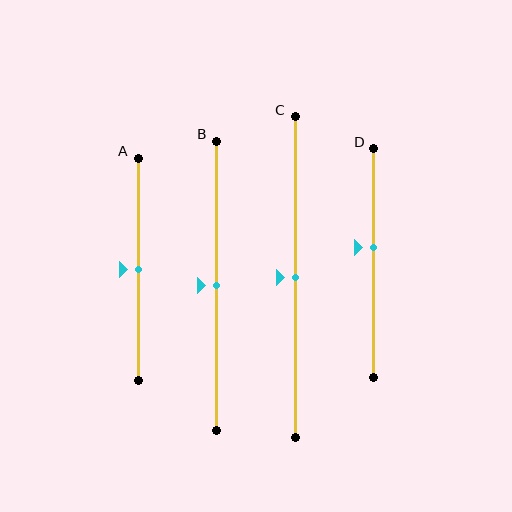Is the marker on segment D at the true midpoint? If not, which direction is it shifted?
No, the marker on segment D is shifted upward by about 7% of the segment length.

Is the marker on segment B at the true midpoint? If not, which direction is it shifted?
Yes, the marker on segment B is at the true midpoint.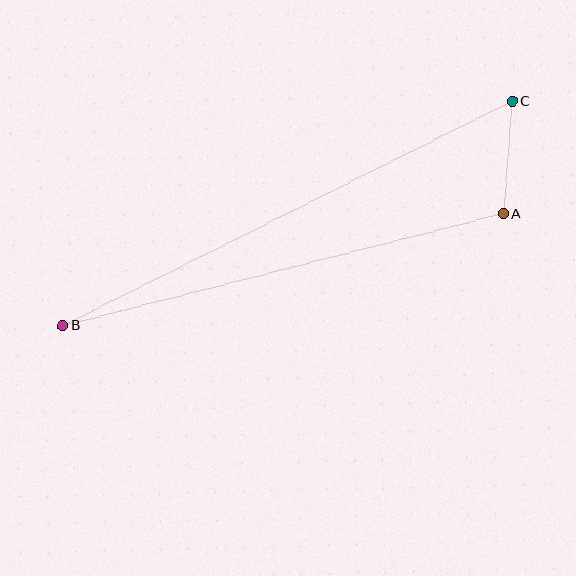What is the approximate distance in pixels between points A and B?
The distance between A and B is approximately 455 pixels.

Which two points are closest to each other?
Points A and C are closest to each other.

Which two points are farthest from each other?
Points B and C are farthest from each other.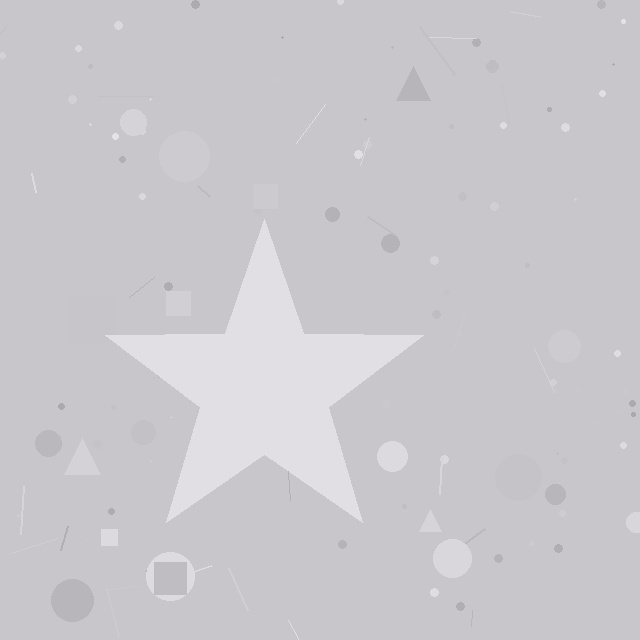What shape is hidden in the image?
A star is hidden in the image.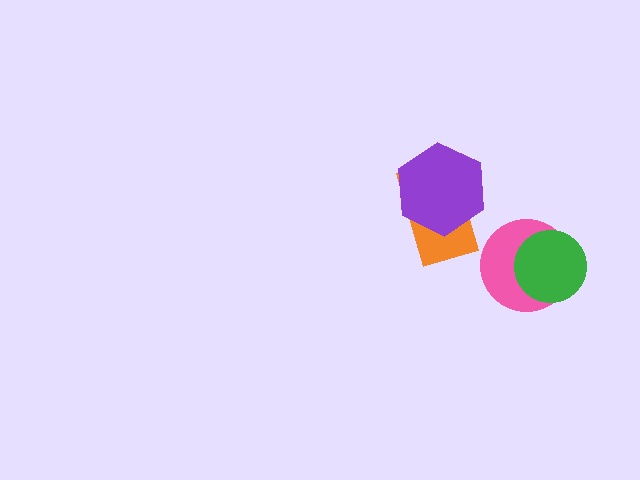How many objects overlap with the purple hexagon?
1 object overlaps with the purple hexagon.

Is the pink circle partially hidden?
Yes, it is partially covered by another shape.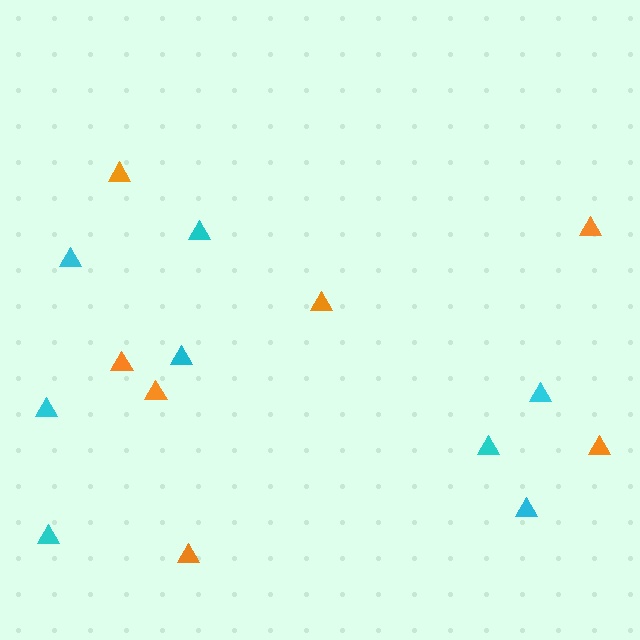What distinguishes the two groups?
There are 2 groups: one group of cyan triangles (8) and one group of orange triangles (7).